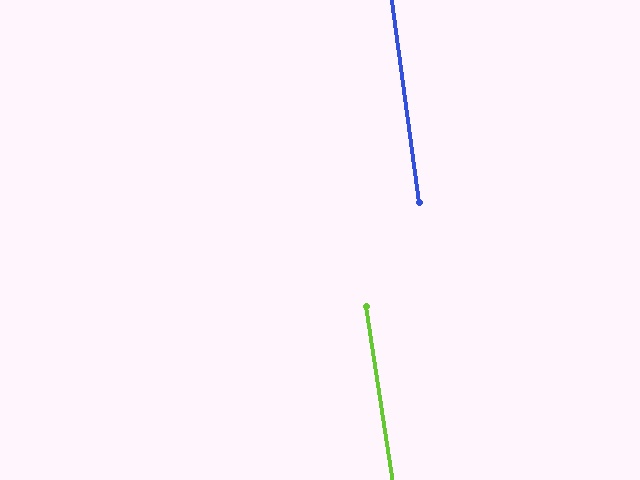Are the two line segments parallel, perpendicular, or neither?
Parallel — their directions differ by only 1.3°.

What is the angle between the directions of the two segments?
Approximately 1 degree.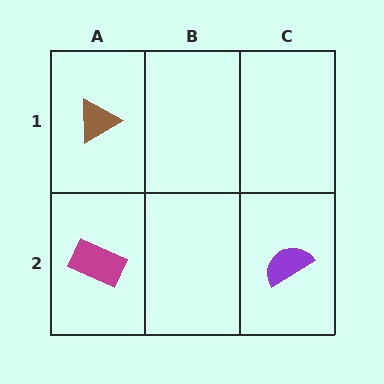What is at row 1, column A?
A brown triangle.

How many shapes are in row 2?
2 shapes.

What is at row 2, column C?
A purple semicircle.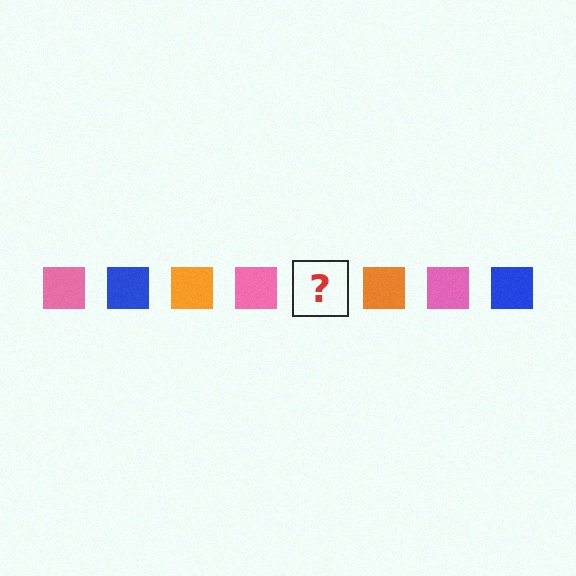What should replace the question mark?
The question mark should be replaced with a blue square.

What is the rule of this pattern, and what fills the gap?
The rule is that the pattern cycles through pink, blue, orange squares. The gap should be filled with a blue square.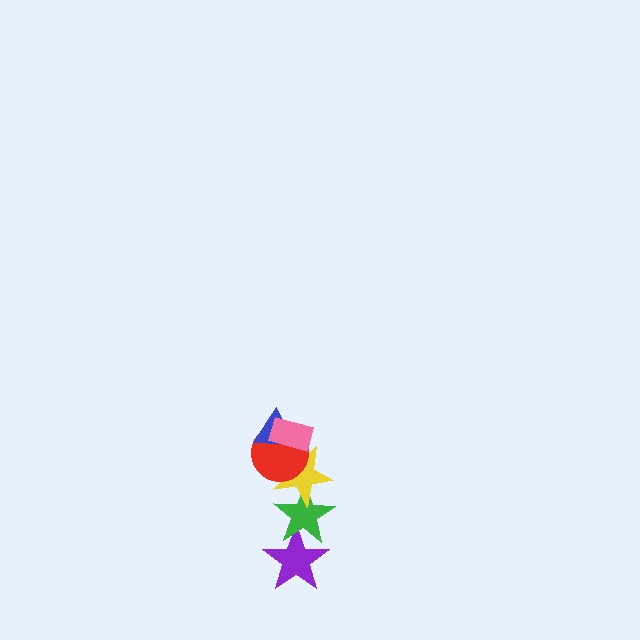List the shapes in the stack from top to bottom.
From top to bottom: the pink rectangle, the blue triangle, the red circle, the yellow star, the green star, the purple star.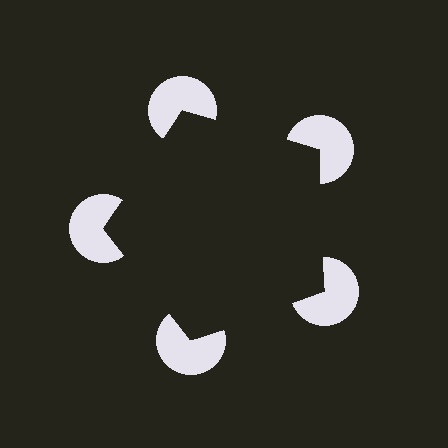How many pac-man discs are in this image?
There are 5 — one at each vertex of the illusory pentagon.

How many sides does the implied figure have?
5 sides.